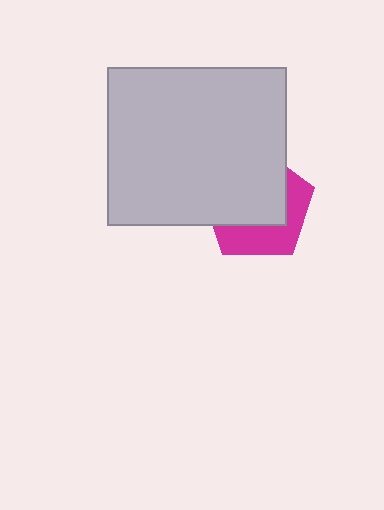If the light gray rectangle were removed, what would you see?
You would see the complete magenta pentagon.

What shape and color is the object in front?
The object in front is a light gray rectangle.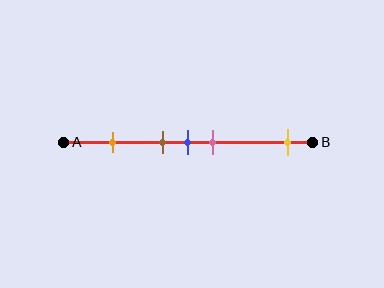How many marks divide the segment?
There are 5 marks dividing the segment.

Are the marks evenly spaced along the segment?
No, the marks are not evenly spaced.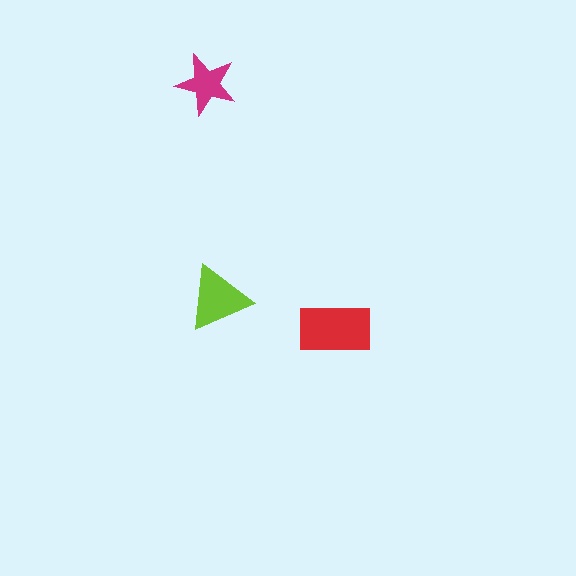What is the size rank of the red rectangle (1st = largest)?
1st.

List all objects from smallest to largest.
The magenta star, the lime triangle, the red rectangle.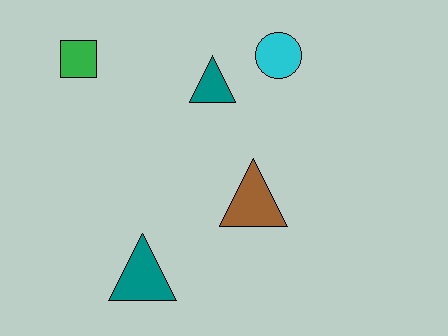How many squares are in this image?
There is 1 square.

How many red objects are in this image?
There are no red objects.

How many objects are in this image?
There are 5 objects.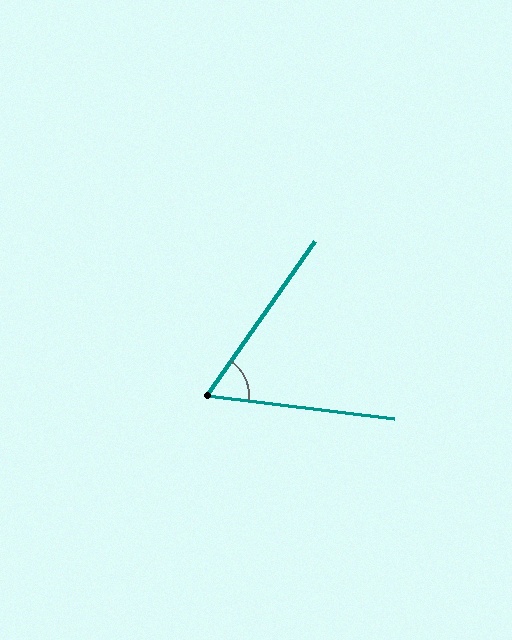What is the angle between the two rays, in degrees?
Approximately 62 degrees.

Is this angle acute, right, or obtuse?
It is acute.